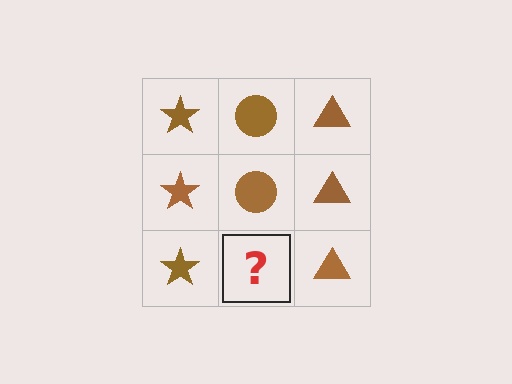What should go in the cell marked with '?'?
The missing cell should contain a brown circle.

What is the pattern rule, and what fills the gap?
The rule is that each column has a consistent shape. The gap should be filled with a brown circle.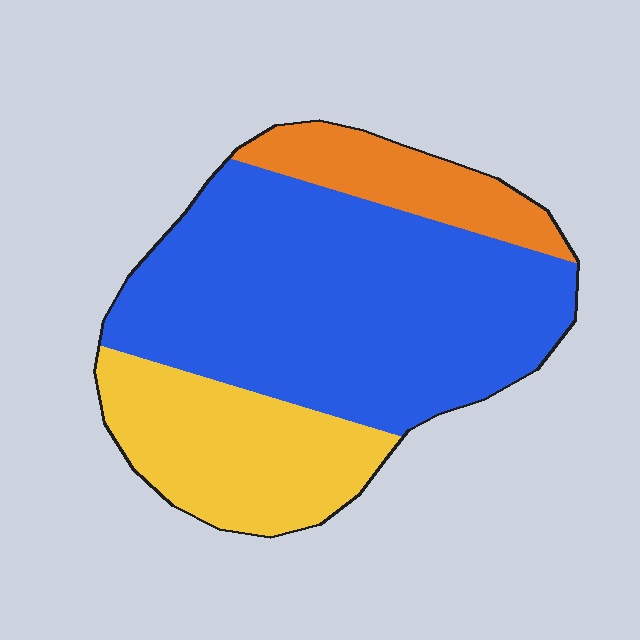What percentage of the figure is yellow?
Yellow takes up about one quarter (1/4) of the figure.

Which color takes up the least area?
Orange, at roughly 15%.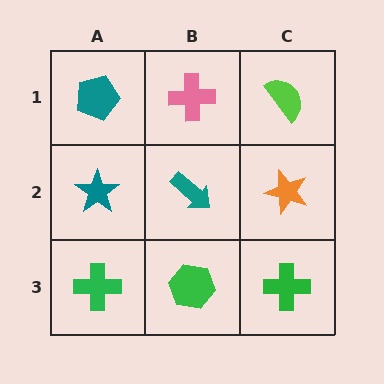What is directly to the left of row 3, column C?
A green hexagon.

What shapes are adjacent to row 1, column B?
A teal arrow (row 2, column B), a teal pentagon (row 1, column A), a lime semicircle (row 1, column C).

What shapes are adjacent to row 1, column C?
An orange star (row 2, column C), a pink cross (row 1, column B).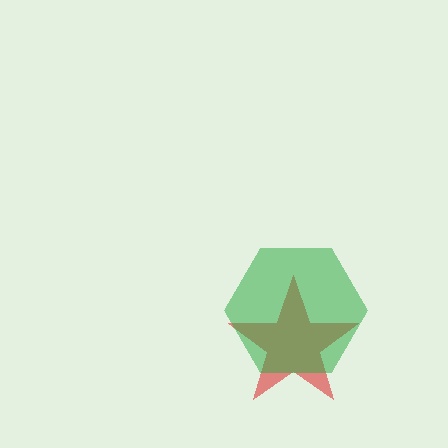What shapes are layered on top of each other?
The layered shapes are: a red star, a green hexagon.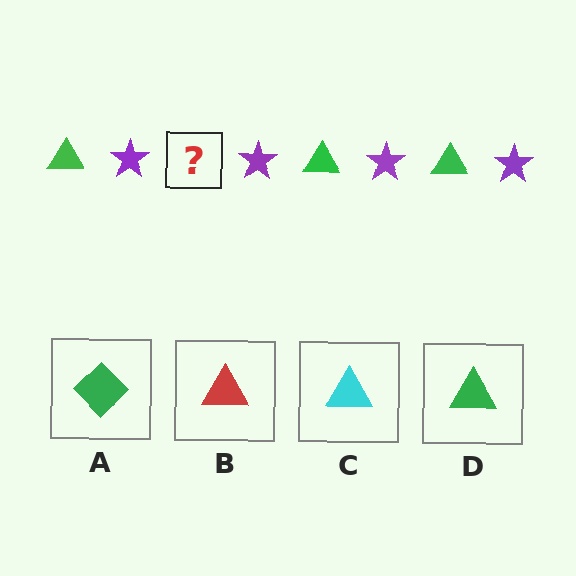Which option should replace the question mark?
Option D.